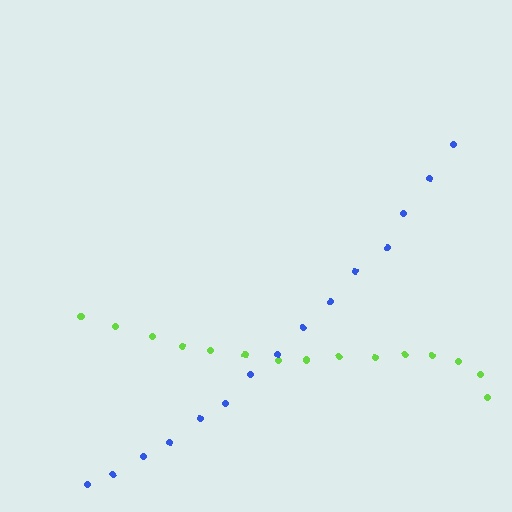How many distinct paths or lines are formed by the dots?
There are 2 distinct paths.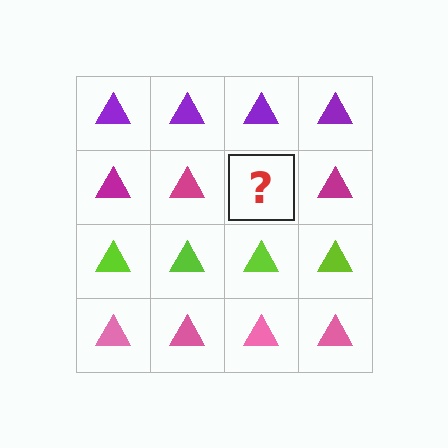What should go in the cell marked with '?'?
The missing cell should contain a magenta triangle.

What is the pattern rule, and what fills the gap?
The rule is that each row has a consistent color. The gap should be filled with a magenta triangle.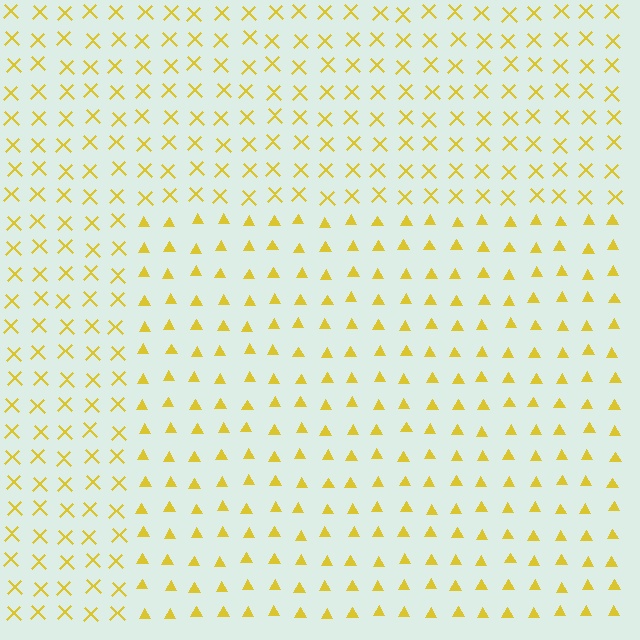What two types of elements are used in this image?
The image uses triangles inside the rectangle region and X marks outside it.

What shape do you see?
I see a rectangle.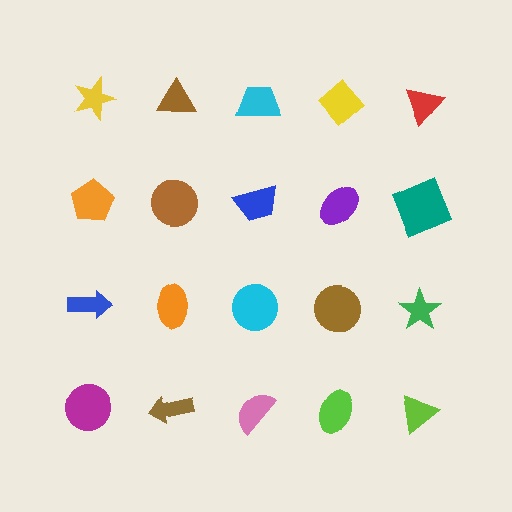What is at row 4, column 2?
A brown arrow.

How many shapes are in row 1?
5 shapes.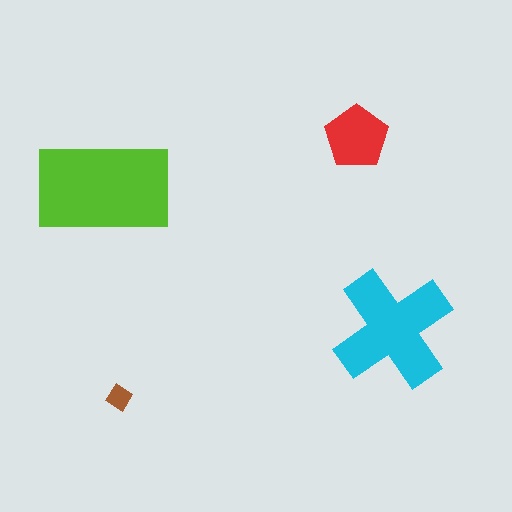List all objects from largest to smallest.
The lime rectangle, the cyan cross, the red pentagon, the brown diamond.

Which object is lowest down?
The brown diamond is bottommost.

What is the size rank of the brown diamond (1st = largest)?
4th.